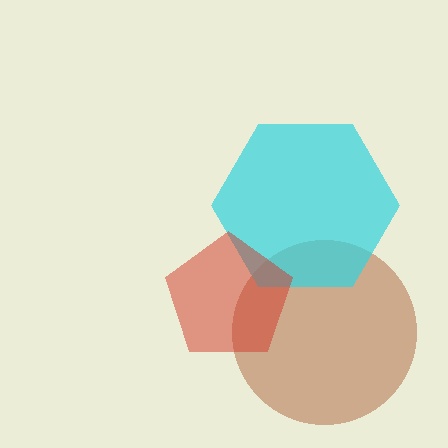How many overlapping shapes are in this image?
There are 3 overlapping shapes in the image.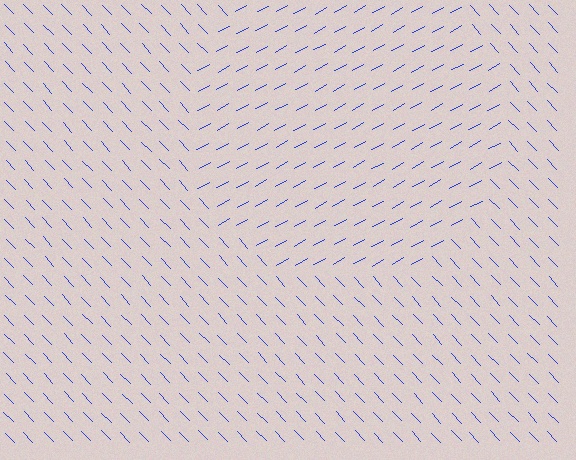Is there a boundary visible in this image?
Yes, there is a texture boundary formed by a change in line orientation.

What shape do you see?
I see a circle.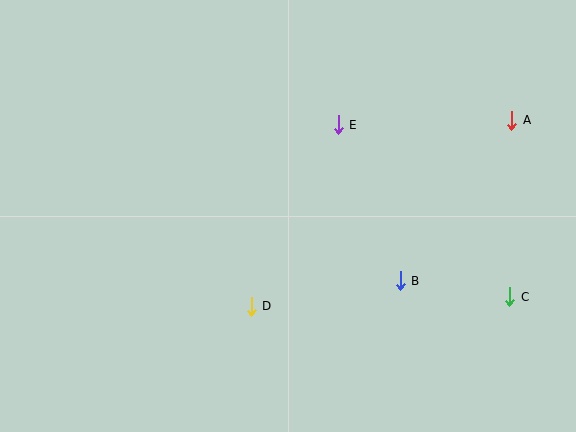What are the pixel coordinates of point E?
Point E is at (338, 125).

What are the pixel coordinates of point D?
Point D is at (251, 306).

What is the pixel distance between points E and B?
The distance between E and B is 168 pixels.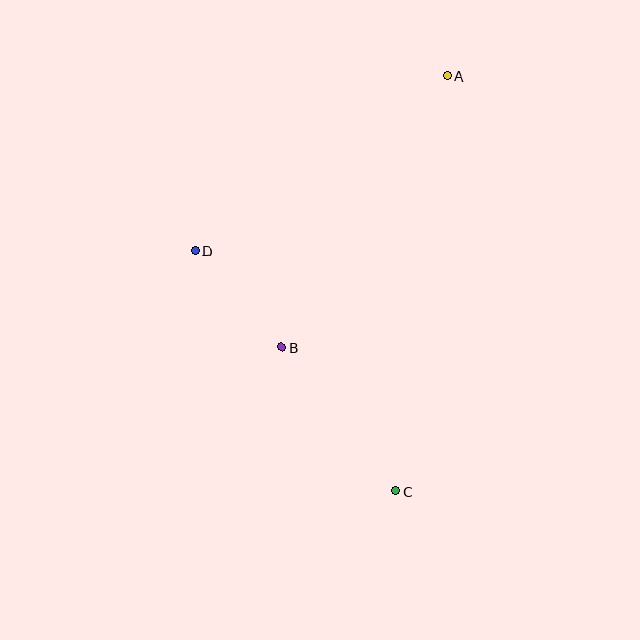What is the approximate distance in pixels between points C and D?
The distance between C and D is approximately 313 pixels.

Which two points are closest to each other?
Points B and D are closest to each other.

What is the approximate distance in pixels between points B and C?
The distance between B and C is approximately 184 pixels.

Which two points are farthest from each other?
Points A and C are farthest from each other.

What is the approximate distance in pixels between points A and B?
The distance between A and B is approximately 318 pixels.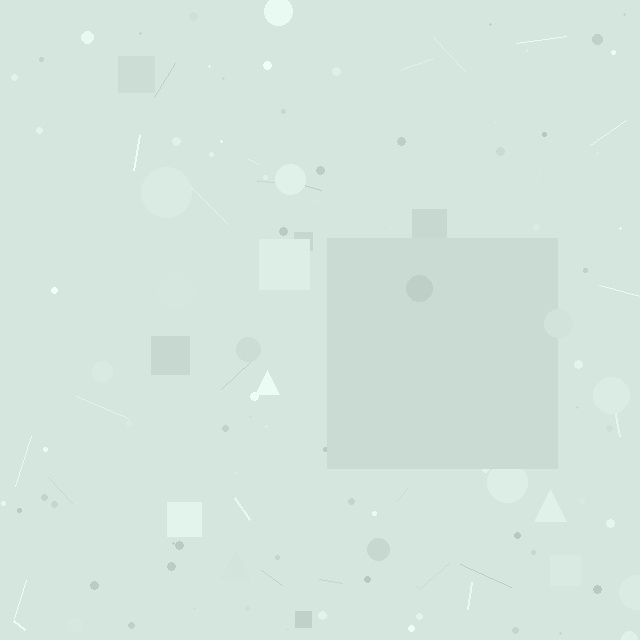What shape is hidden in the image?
A square is hidden in the image.